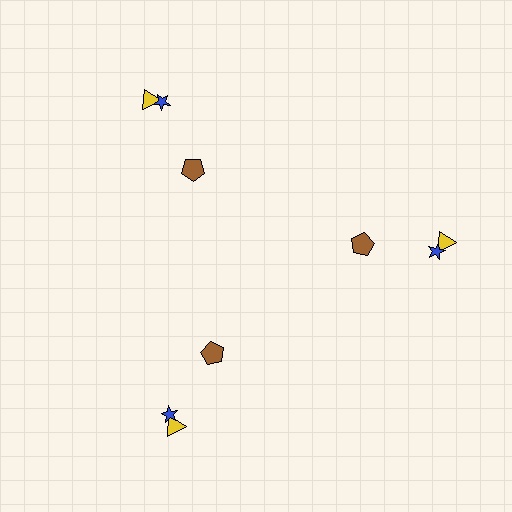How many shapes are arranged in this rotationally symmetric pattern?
There are 9 shapes, arranged in 3 groups of 3.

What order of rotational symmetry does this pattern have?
This pattern has 3-fold rotational symmetry.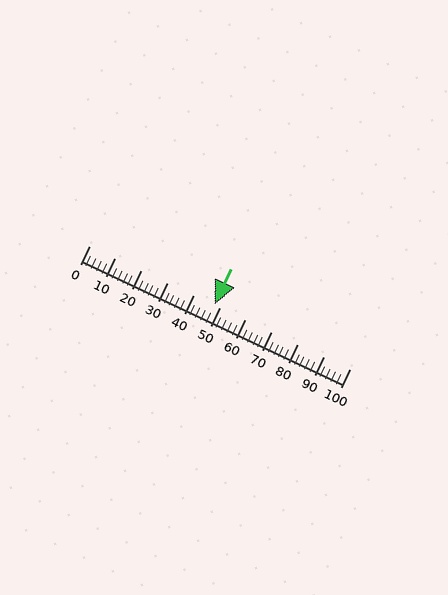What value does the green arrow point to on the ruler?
The green arrow points to approximately 48.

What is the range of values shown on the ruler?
The ruler shows values from 0 to 100.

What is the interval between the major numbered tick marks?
The major tick marks are spaced 10 units apart.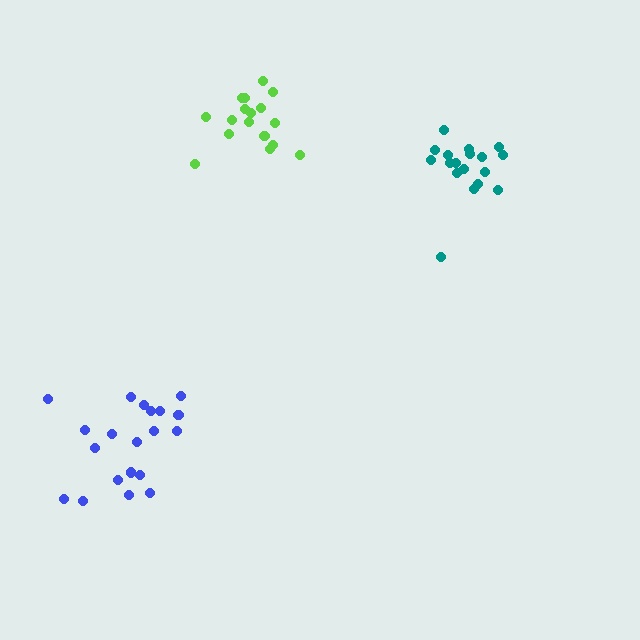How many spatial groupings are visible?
There are 3 spatial groupings.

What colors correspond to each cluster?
The clusters are colored: blue, lime, teal.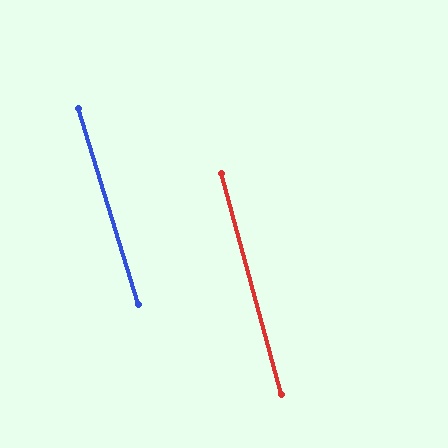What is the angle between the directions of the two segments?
Approximately 2 degrees.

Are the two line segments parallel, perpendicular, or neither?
Parallel — their directions differ by only 1.7°.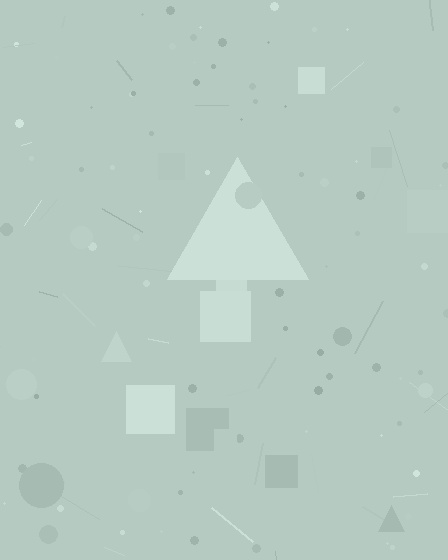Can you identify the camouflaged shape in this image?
The camouflaged shape is a triangle.